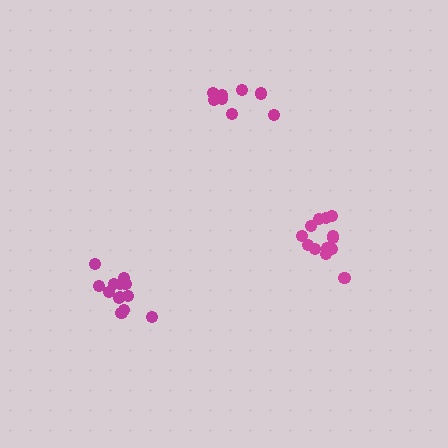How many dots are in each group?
Group 1: 13 dots, Group 2: 8 dots, Group 3: 13 dots (34 total).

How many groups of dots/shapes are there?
There are 3 groups.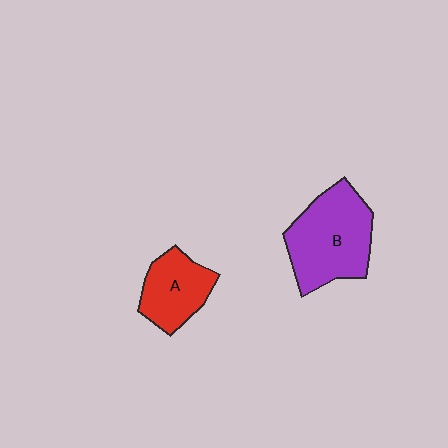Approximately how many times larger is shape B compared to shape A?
Approximately 1.6 times.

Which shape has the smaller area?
Shape A (red).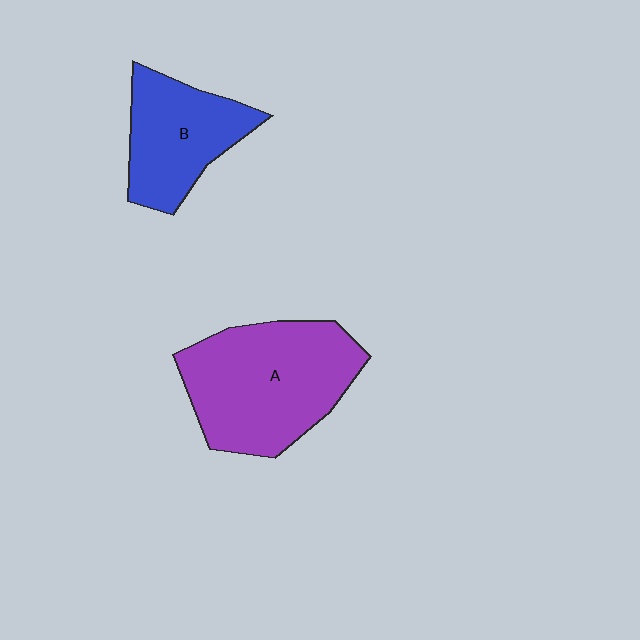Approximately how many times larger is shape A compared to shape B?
Approximately 1.6 times.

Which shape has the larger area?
Shape A (purple).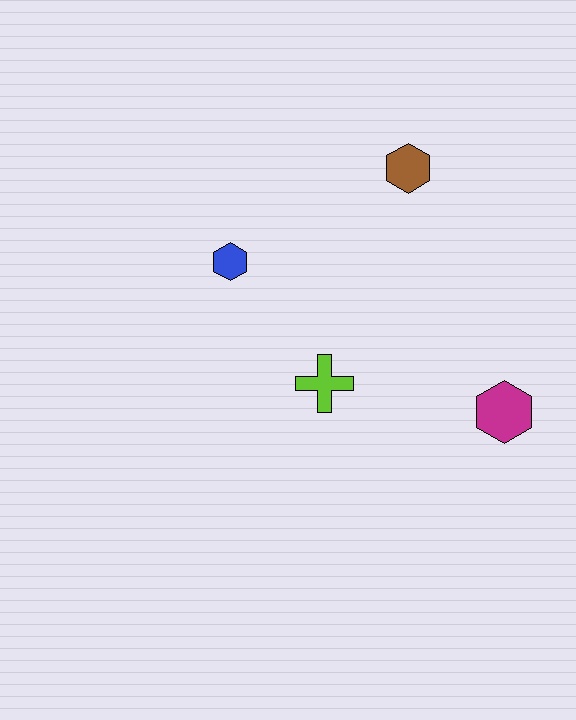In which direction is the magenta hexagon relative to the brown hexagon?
The magenta hexagon is below the brown hexagon.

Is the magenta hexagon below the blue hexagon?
Yes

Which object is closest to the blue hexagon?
The lime cross is closest to the blue hexagon.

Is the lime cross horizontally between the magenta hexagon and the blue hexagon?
Yes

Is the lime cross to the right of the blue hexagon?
Yes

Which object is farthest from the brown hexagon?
The magenta hexagon is farthest from the brown hexagon.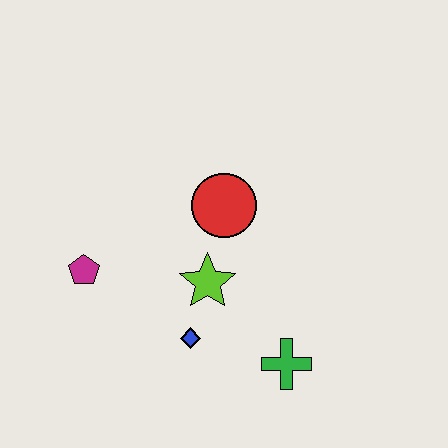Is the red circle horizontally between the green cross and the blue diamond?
Yes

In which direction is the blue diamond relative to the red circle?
The blue diamond is below the red circle.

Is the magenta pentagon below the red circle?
Yes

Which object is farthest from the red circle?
The green cross is farthest from the red circle.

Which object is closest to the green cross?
The blue diamond is closest to the green cross.